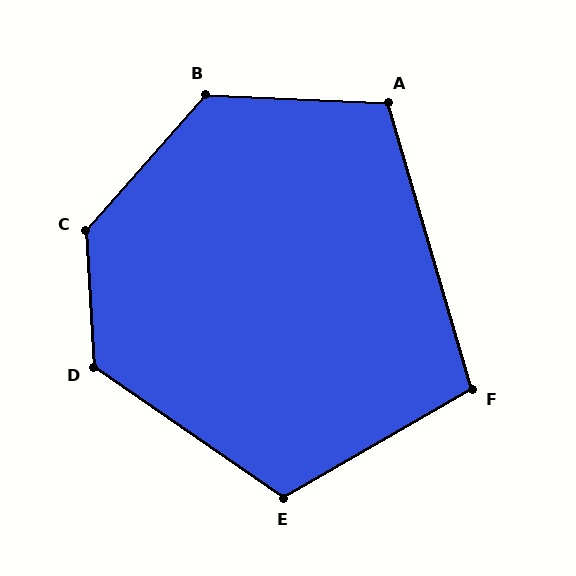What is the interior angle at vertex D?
Approximately 128 degrees (obtuse).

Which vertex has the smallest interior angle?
F, at approximately 104 degrees.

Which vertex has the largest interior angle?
C, at approximately 135 degrees.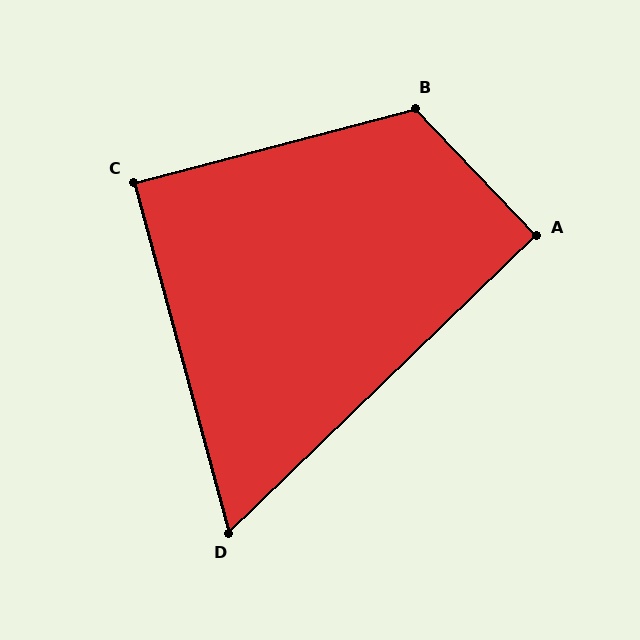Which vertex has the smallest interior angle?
D, at approximately 61 degrees.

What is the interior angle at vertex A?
Approximately 91 degrees (approximately right).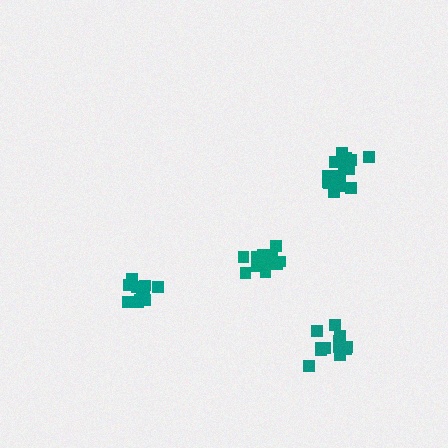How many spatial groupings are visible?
There are 4 spatial groupings.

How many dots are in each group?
Group 1: 11 dots, Group 2: 17 dots, Group 3: 13 dots, Group 4: 12 dots (53 total).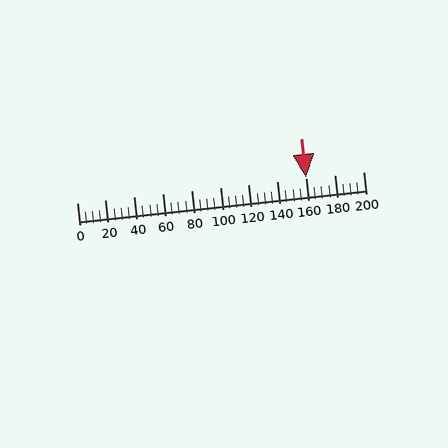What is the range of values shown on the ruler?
The ruler shows values from 0 to 200.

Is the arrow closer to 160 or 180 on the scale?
The arrow is closer to 160.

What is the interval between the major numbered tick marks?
The major tick marks are spaced 20 units apart.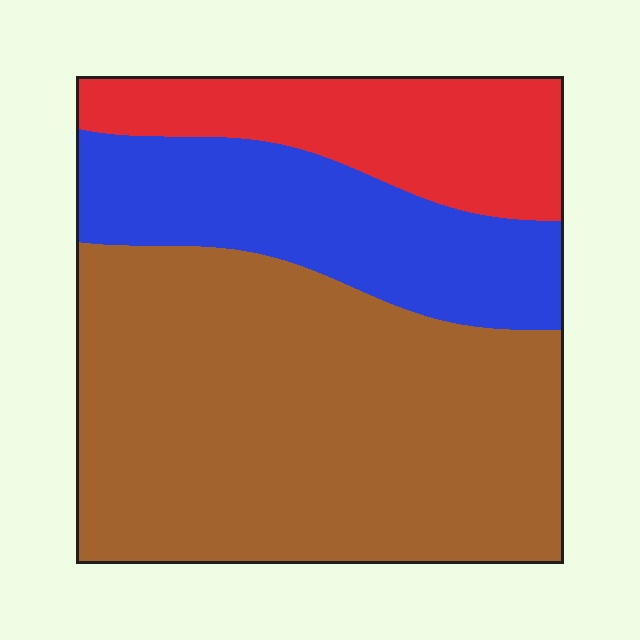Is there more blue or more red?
Blue.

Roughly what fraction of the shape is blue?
Blue takes up about one quarter (1/4) of the shape.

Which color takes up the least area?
Red, at roughly 20%.